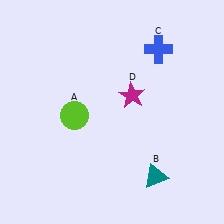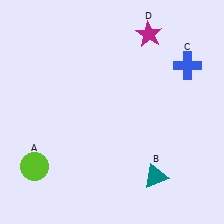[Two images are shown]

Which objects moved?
The objects that moved are: the lime circle (A), the blue cross (C), the magenta star (D).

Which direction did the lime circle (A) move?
The lime circle (A) moved down.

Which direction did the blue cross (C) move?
The blue cross (C) moved right.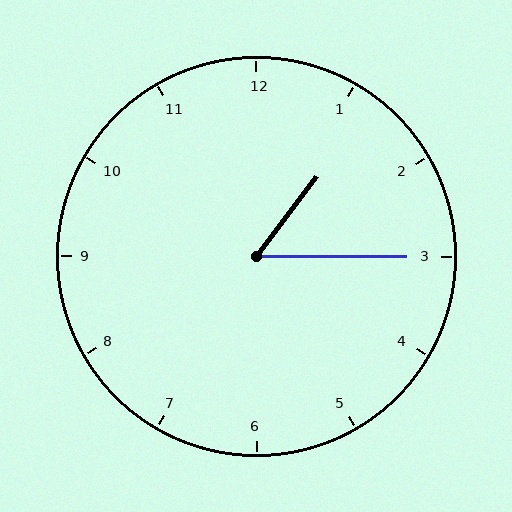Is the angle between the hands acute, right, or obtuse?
It is acute.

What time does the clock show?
1:15.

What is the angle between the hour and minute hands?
Approximately 52 degrees.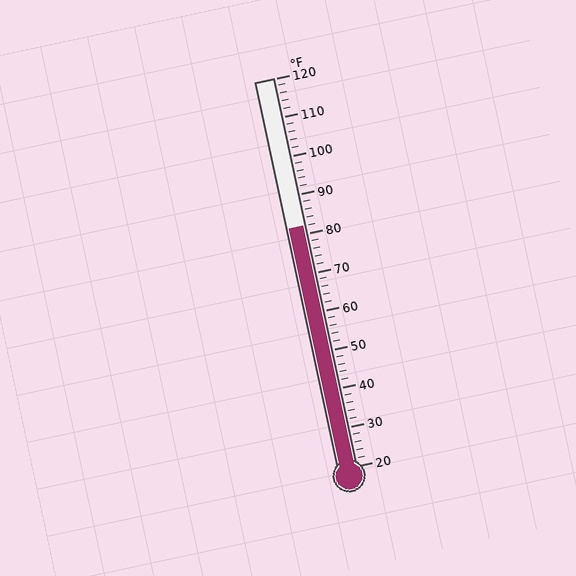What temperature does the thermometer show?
The thermometer shows approximately 82°F.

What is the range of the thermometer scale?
The thermometer scale ranges from 20°F to 120°F.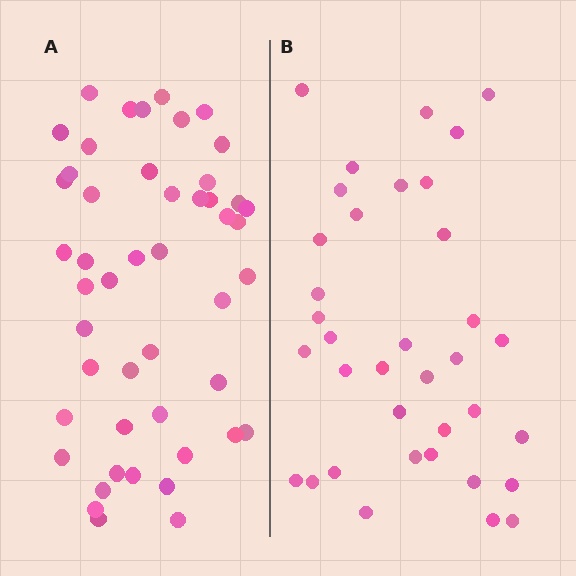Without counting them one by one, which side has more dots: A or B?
Region A (the left region) has more dots.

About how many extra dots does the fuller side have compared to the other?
Region A has roughly 12 or so more dots than region B.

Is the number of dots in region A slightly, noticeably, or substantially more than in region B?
Region A has noticeably more, but not dramatically so. The ratio is roughly 1.3 to 1.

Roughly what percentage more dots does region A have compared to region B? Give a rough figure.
About 35% more.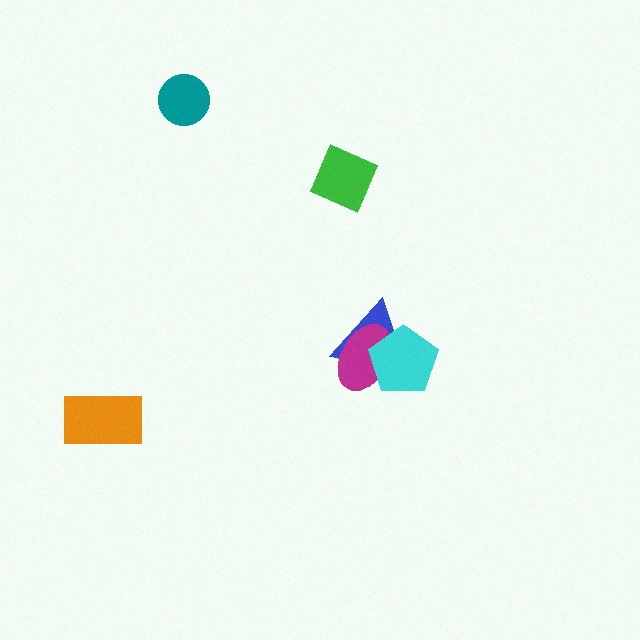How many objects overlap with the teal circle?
0 objects overlap with the teal circle.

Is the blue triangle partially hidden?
Yes, it is partially covered by another shape.